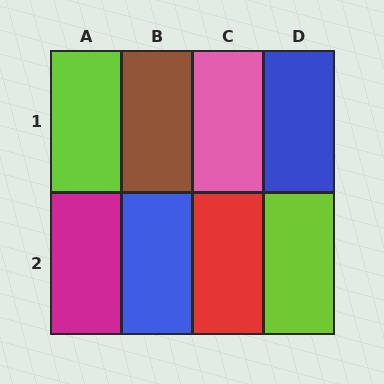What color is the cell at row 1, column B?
Brown.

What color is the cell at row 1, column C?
Pink.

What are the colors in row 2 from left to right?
Magenta, blue, red, lime.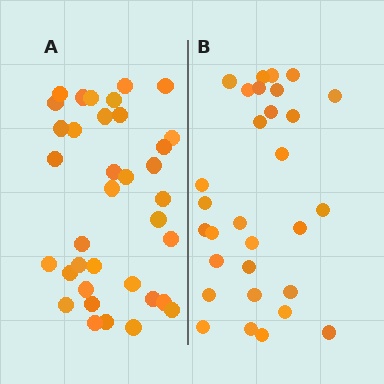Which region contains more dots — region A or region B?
Region A (the left region) has more dots.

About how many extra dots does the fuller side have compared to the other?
Region A has about 6 more dots than region B.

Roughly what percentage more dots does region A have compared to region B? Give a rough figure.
About 20% more.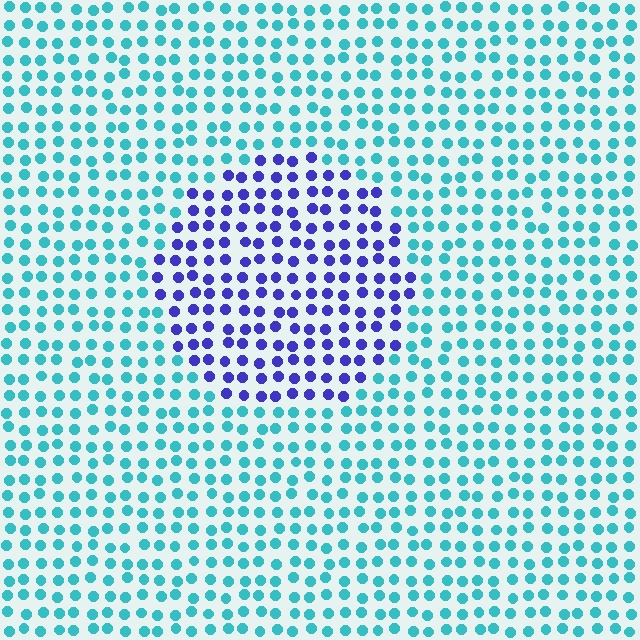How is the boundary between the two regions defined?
The boundary is defined purely by a slight shift in hue (about 62 degrees). Spacing, size, and orientation are identical on both sides.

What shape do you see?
I see a circle.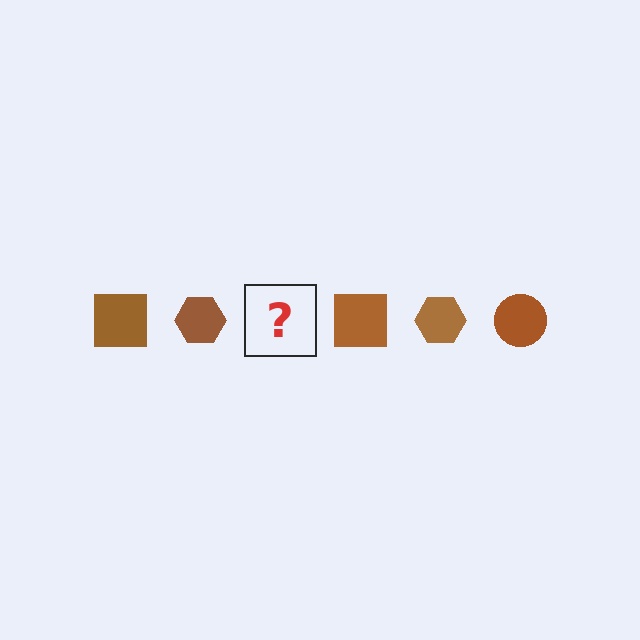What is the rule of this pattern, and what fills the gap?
The rule is that the pattern cycles through square, hexagon, circle shapes in brown. The gap should be filled with a brown circle.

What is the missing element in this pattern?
The missing element is a brown circle.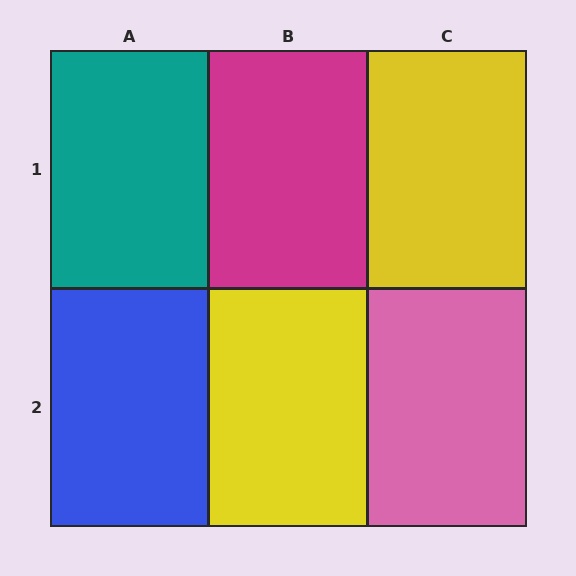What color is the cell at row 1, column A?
Teal.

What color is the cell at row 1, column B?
Magenta.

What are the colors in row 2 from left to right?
Blue, yellow, pink.